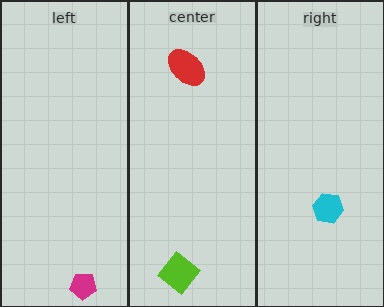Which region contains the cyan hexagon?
The right region.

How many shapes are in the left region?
1.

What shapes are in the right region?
The cyan hexagon.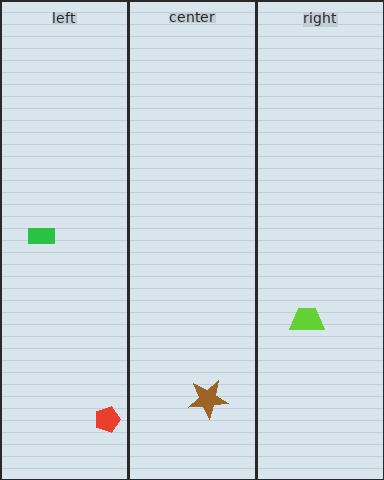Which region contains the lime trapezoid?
The right region.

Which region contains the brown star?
The center region.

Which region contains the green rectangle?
The left region.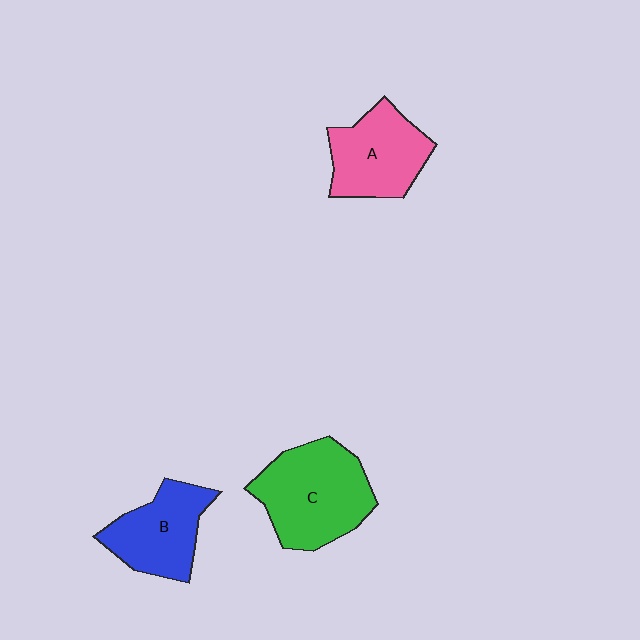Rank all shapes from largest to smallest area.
From largest to smallest: C (green), A (pink), B (blue).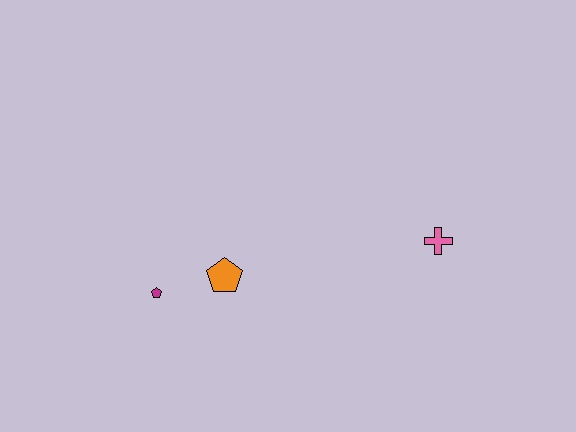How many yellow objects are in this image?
There are no yellow objects.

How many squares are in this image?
There are no squares.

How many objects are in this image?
There are 3 objects.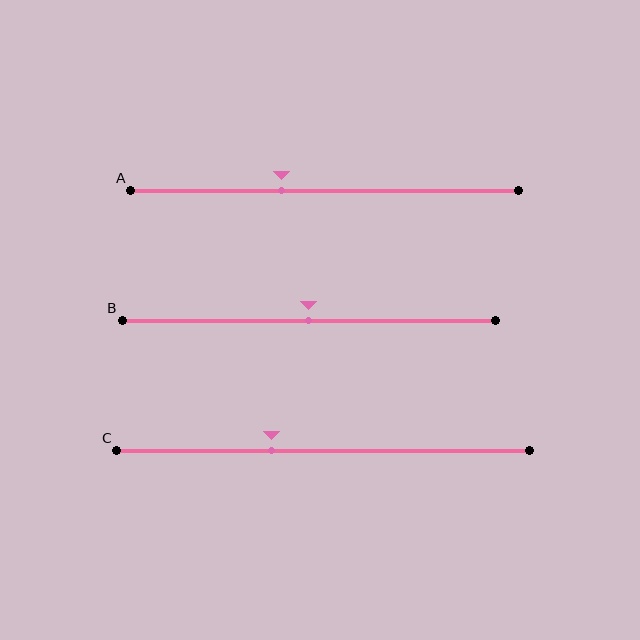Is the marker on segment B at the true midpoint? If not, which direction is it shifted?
Yes, the marker on segment B is at the true midpoint.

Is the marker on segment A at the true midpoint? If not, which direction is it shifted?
No, the marker on segment A is shifted to the left by about 11% of the segment length.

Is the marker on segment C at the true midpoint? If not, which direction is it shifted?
No, the marker on segment C is shifted to the left by about 13% of the segment length.